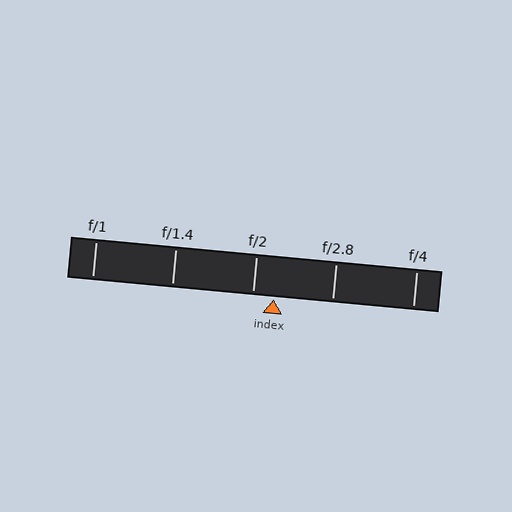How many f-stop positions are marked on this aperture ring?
There are 5 f-stop positions marked.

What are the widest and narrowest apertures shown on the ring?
The widest aperture shown is f/1 and the narrowest is f/4.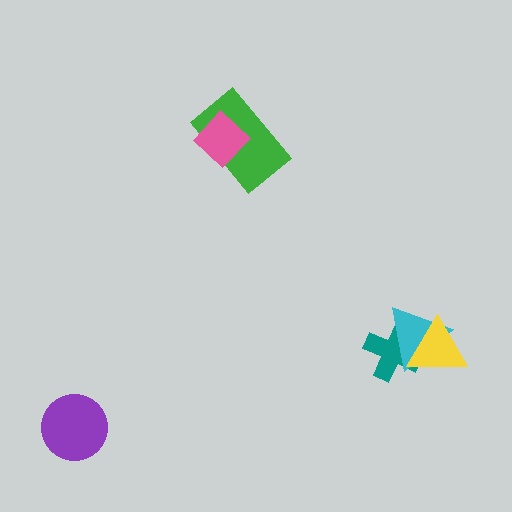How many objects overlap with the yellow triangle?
2 objects overlap with the yellow triangle.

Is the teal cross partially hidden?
Yes, it is partially covered by another shape.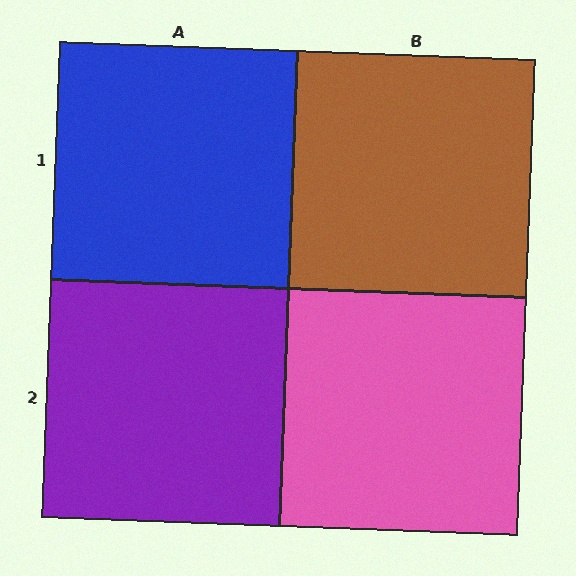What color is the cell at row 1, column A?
Blue.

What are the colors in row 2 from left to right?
Purple, pink.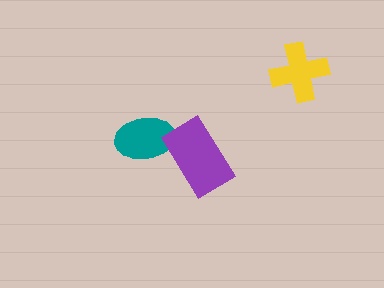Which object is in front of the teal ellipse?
The purple rectangle is in front of the teal ellipse.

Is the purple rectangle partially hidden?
No, no other shape covers it.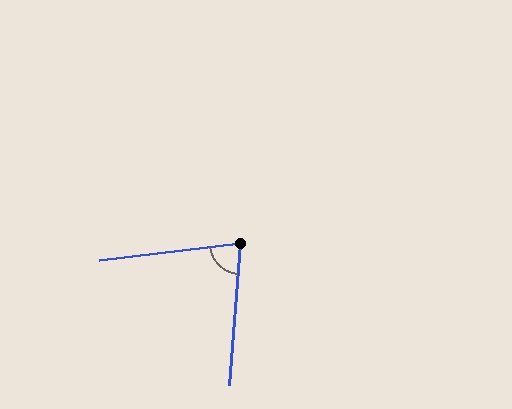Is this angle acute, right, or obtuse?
It is acute.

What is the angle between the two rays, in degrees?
Approximately 78 degrees.